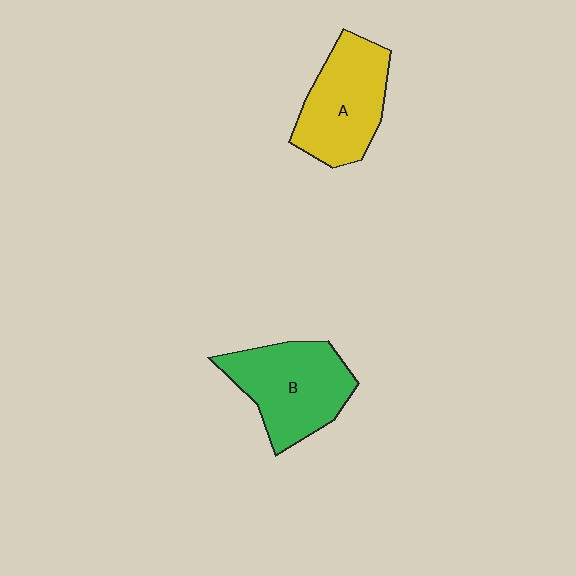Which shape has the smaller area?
Shape A (yellow).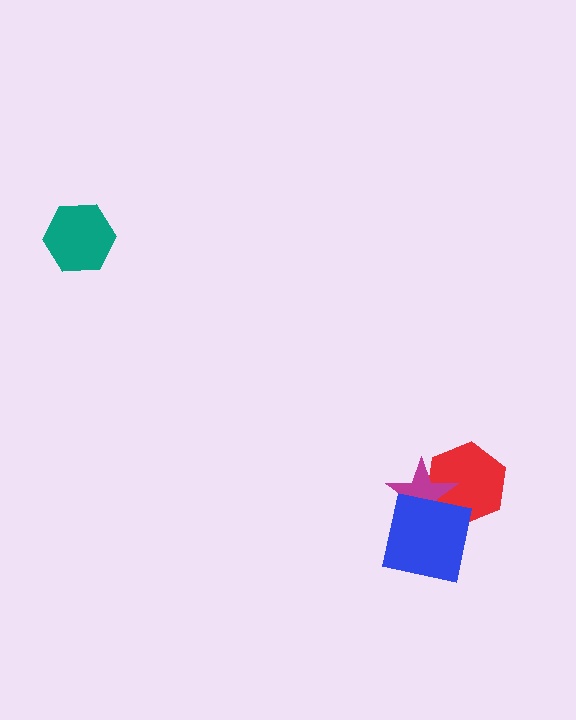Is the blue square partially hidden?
No, no other shape covers it.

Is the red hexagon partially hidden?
Yes, it is partially covered by another shape.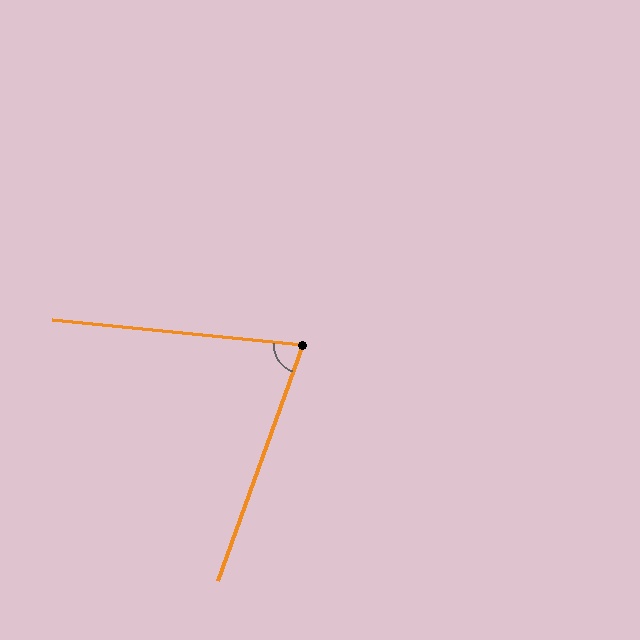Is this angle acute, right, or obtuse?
It is acute.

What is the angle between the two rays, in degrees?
Approximately 76 degrees.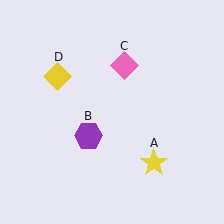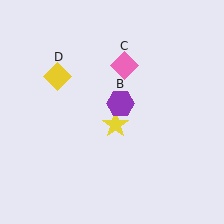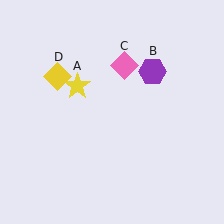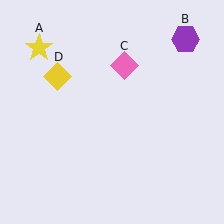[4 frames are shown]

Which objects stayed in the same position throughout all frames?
Pink diamond (object C) and yellow diamond (object D) remained stationary.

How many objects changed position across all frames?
2 objects changed position: yellow star (object A), purple hexagon (object B).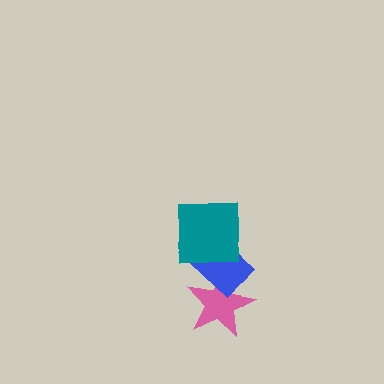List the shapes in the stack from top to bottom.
From top to bottom: the teal square, the blue rectangle, the pink star.